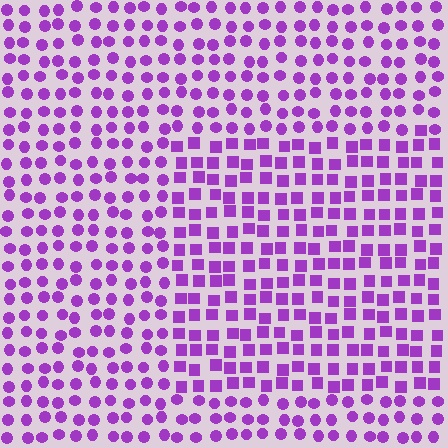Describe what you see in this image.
The image is filled with small purple elements arranged in a uniform grid. A rectangle-shaped region contains squares, while the surrounding area contains circles. The boundary is defined purely by the change in element shape.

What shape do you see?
I see a rectangle.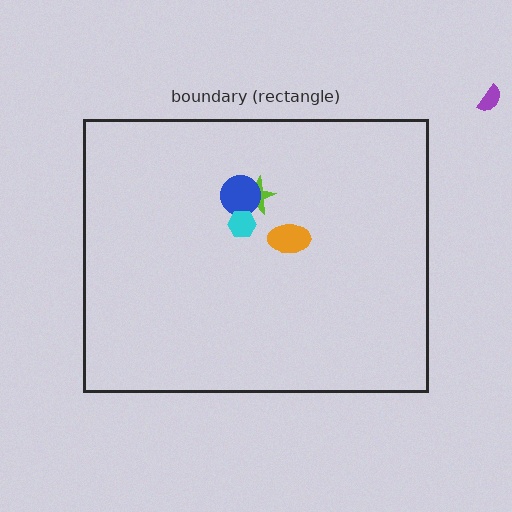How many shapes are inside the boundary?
4 inside, 1 outside.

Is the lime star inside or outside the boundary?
Inside.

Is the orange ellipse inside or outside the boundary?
Inside.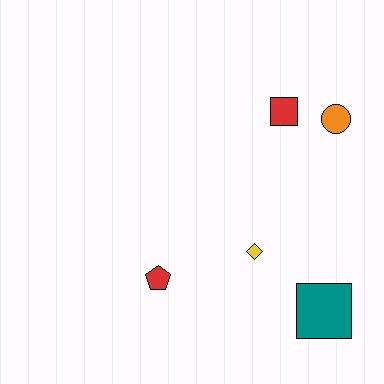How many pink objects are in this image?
There are no pink objects.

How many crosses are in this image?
There are no crosses.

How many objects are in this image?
There are 5 objects.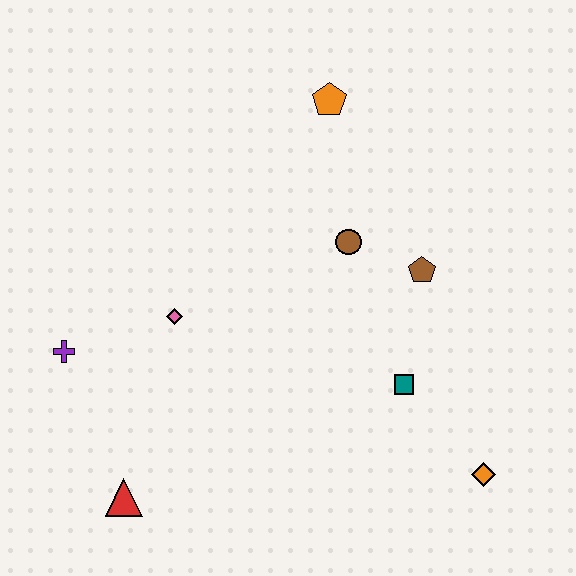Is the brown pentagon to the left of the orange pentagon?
No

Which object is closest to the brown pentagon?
The brown circle is closest to the brown pentagon.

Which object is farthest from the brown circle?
The red triangle is farthest from the brown circle.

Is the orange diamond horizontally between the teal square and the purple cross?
No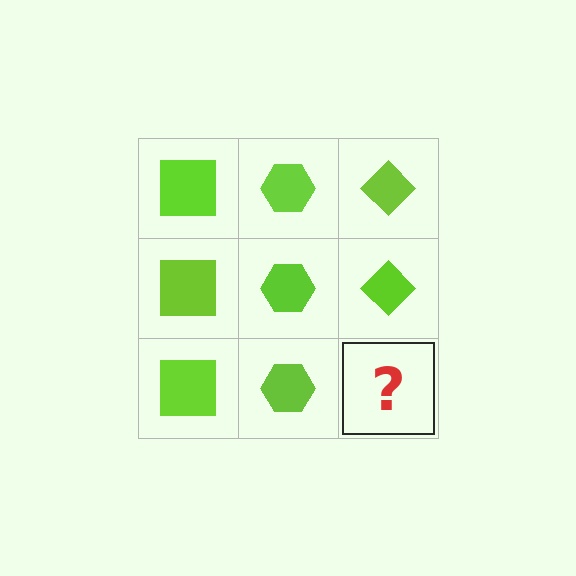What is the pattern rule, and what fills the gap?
The rule is that each column has a consistent shape. The gap should be filled with a lime diamond.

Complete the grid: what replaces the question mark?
The question mark should be replaced with a lime diamond.